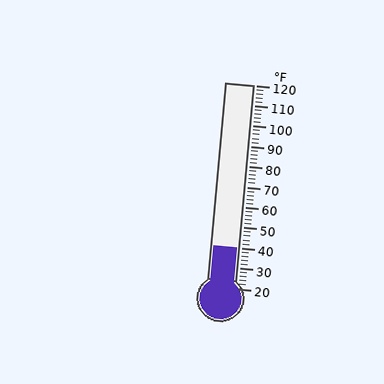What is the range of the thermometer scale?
The thermometer scale ranges from 20°F to 120°F.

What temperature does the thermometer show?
The thermometer shows approximately 40°F.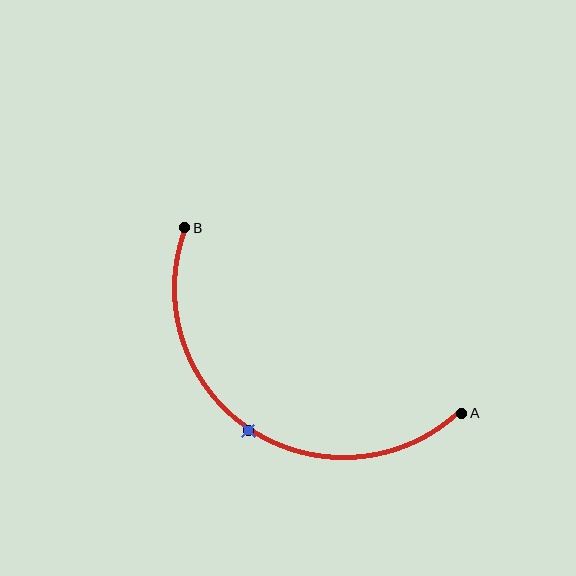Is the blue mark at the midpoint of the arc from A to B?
Yes. The blue mark lies on the arc at equal arc-length from both A and B — it is the arc midpoint.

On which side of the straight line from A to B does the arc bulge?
The arc bulges below and to the left of the straight line connecting A and B.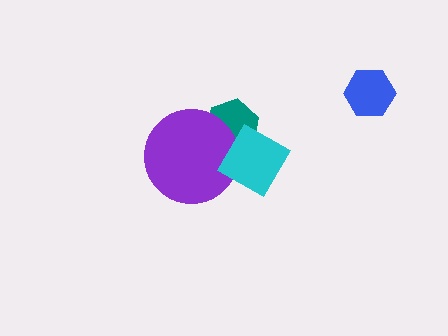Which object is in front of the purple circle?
The cyan diamond is in front of the purple circle.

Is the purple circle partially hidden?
Yes, it is partially covered by another shape.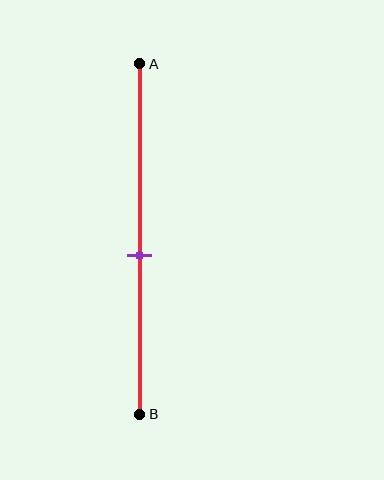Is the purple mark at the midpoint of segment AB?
No, the mark is at about 55% from A, not at the 50% midpoint.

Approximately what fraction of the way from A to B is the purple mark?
The purple mark is approximately 55% of the way from A to B.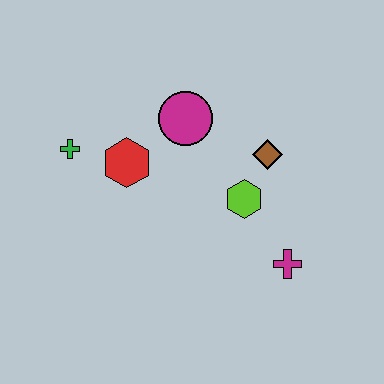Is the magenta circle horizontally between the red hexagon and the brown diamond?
Yes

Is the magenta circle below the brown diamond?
No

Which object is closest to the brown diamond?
The lime hexagon is closest to the brown diamond.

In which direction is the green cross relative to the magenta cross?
The green cross is to the left of the magenta cross.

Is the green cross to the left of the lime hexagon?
Yes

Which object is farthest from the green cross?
The magenta cross is farthest from the green cross.